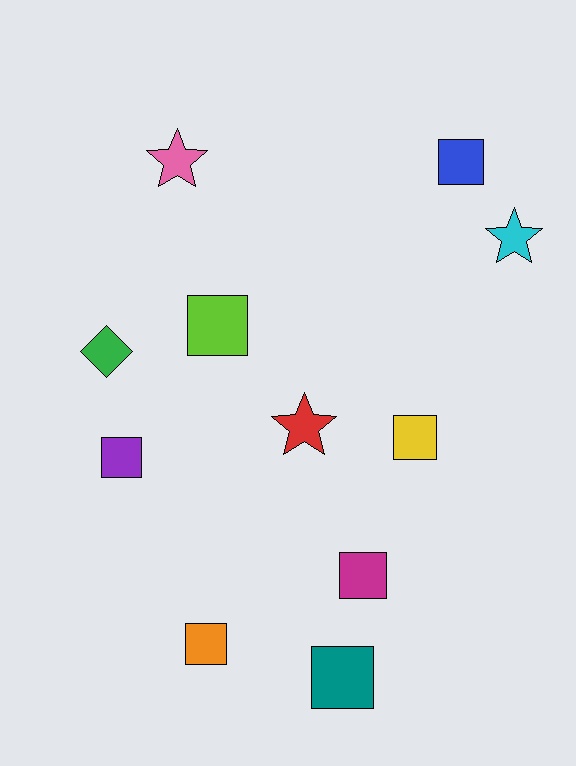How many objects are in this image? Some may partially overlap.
There are 11 objects.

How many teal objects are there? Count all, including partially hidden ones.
There is 1 teal object.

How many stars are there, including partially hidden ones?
There are 3 stars.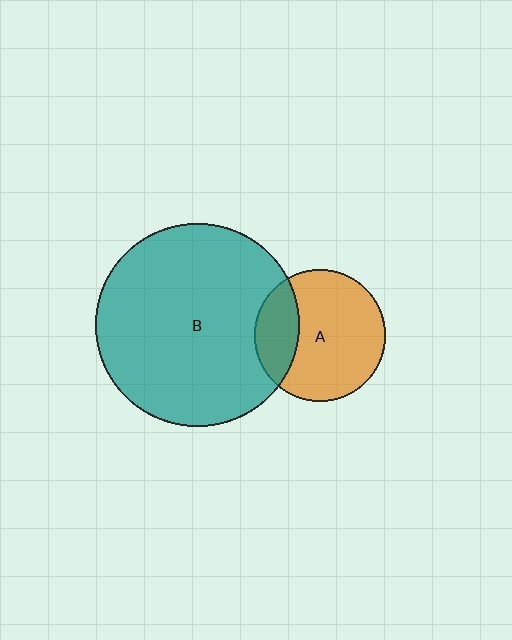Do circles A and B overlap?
Yes.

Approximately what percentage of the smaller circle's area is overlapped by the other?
Approximately 25%.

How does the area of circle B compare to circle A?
Approximately 2.4 times.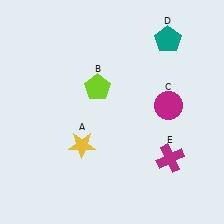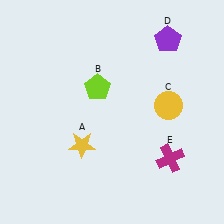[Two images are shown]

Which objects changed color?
C changed from magenta to yellow. D changed from teal to purple.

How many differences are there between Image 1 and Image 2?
There are 2 differences between the two images.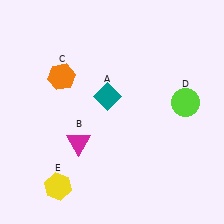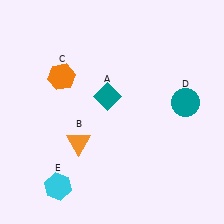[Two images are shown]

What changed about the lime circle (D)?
In Image 1, D is lime. In Image 2, it changed to teal.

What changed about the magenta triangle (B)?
In Image 1, B is magenta. In Image 2, it changed to orange.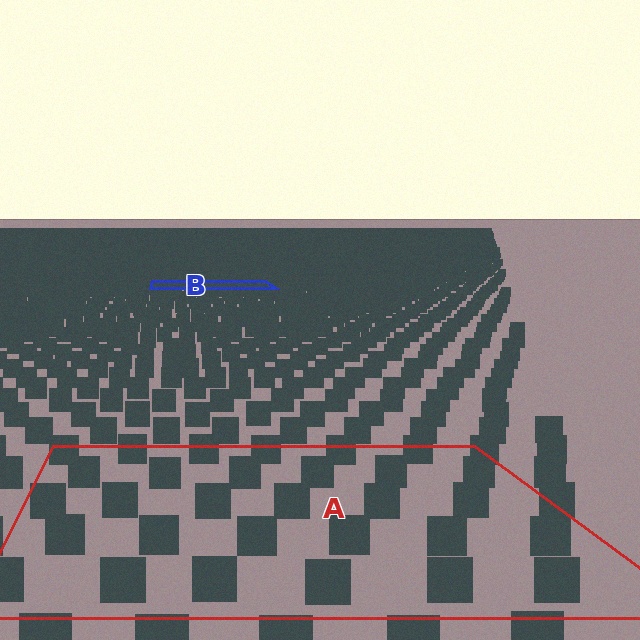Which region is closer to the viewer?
Region A is closer. The texture elements there are larger and more spread out.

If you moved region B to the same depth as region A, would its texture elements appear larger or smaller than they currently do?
They would appear larger. At a closer depth, the same texture elements are projected at a bigger on-screen size.